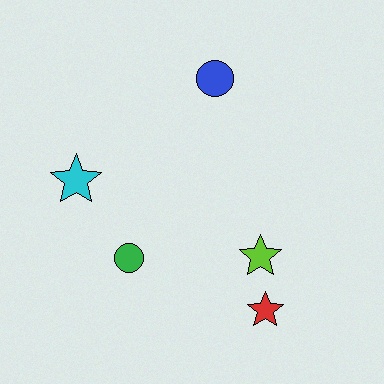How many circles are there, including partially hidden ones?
There are 2 circles.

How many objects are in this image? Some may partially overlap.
There are 5 objects.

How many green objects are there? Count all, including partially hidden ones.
There is 1 green object.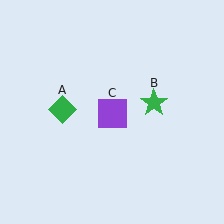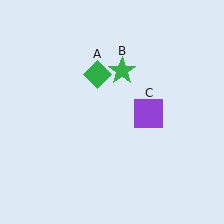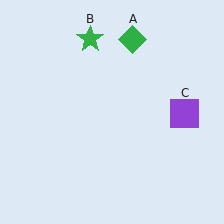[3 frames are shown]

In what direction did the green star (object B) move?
The green star (object B) moved up and to the left.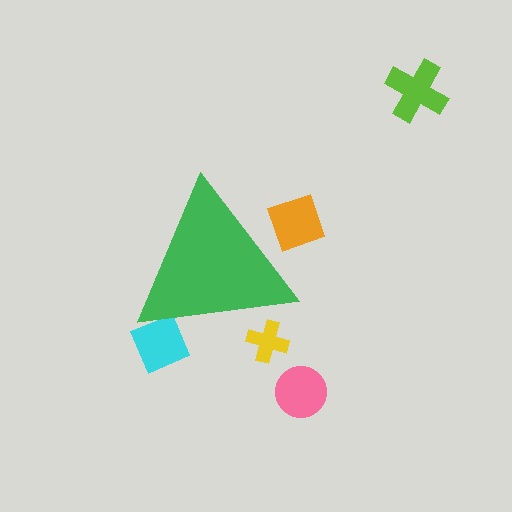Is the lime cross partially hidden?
No, the lime cross is fully visible.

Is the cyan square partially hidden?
Yes, the cyan square is partially hidden behind the green triangle.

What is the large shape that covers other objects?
A green triangle.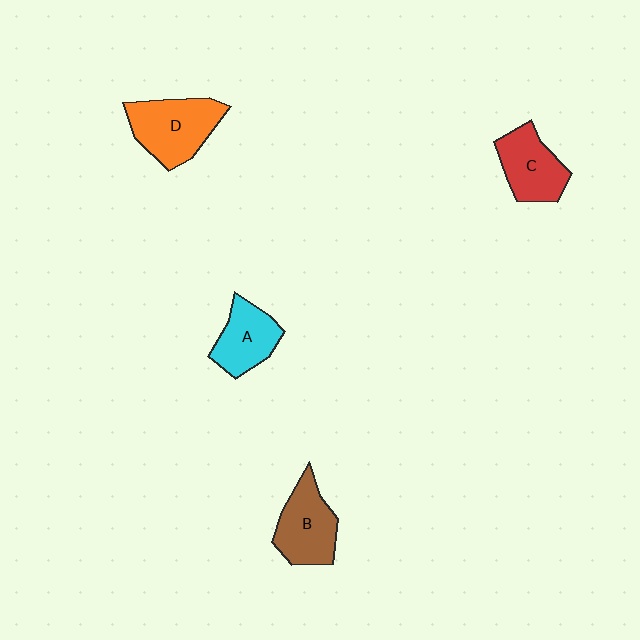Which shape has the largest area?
Shape D (orange).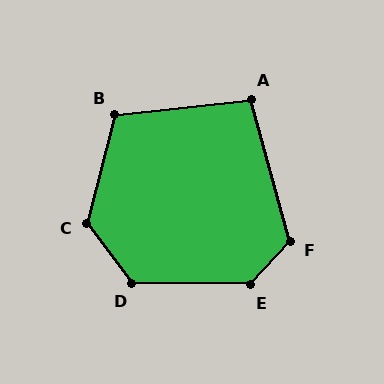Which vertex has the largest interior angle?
E, at approximately 132 degrees.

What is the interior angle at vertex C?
Approximately 129 degrees (obtuse).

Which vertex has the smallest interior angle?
A, at approximately 99 degrees.